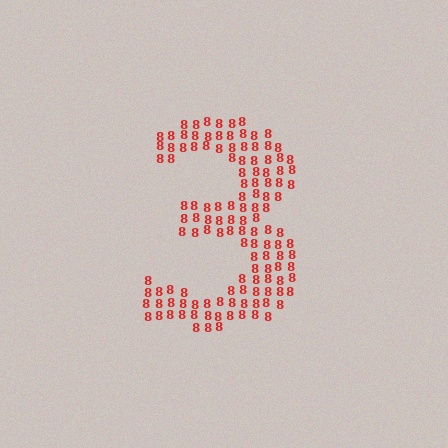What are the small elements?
The small elements are digit 8's.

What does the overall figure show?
The overall figure shows the digit 3.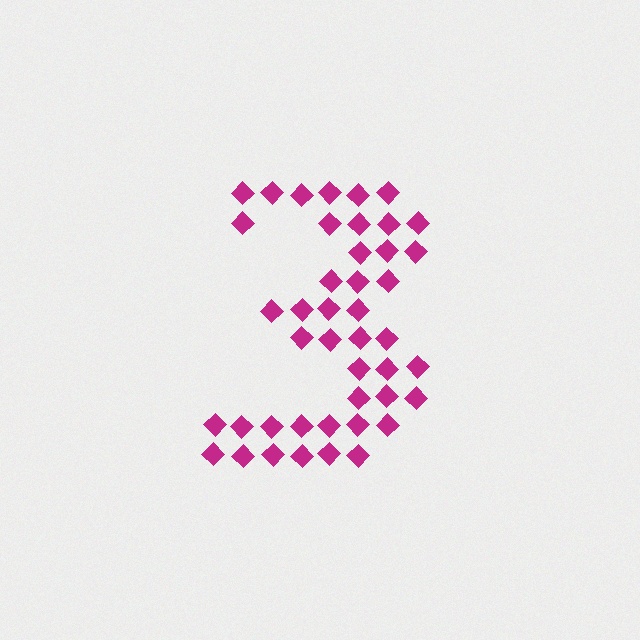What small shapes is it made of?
It is made of small diamonds.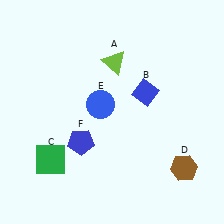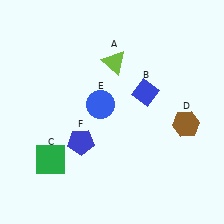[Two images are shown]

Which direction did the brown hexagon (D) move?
The brown hexagon (D) moved up.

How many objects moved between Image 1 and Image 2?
1 object moved between the two images.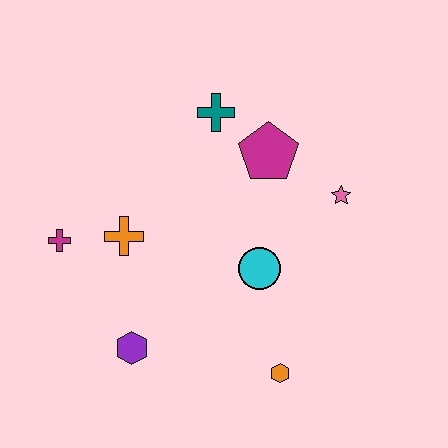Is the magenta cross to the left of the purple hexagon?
Yes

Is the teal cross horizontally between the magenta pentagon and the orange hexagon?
No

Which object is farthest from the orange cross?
The pink star is farthest from the orange cross.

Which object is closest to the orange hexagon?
The cyan circle is closest to the orange hexagon.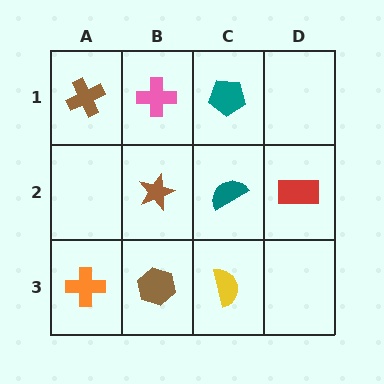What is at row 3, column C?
A yellow semicircle.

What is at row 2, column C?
A teal semicircle.